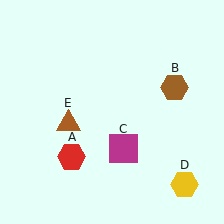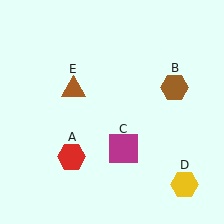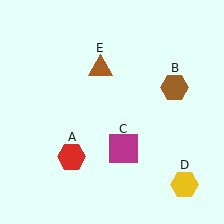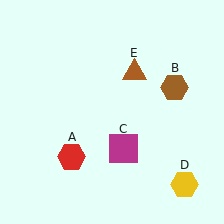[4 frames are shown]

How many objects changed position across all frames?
1 object changed position: brown triangle (object E).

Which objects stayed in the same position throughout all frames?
Red hexagon (object A) and brown hexagon (object B) and magenta square (object C) and yellow hexagon (object D) remained stationary.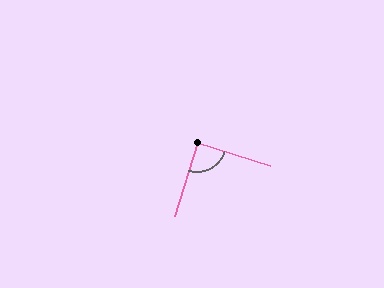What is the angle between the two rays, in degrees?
Approximately 90 degrees.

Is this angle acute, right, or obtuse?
It is approximately a right angle.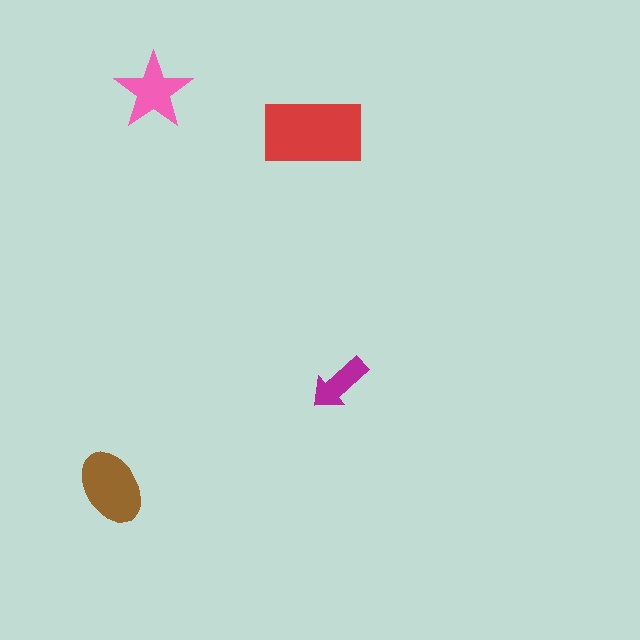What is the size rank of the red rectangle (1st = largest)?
1st.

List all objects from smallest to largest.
The magenta arrow, the pink star, the brown ellipse, the red rectangle.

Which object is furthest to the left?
The brown ellipse is leftmost.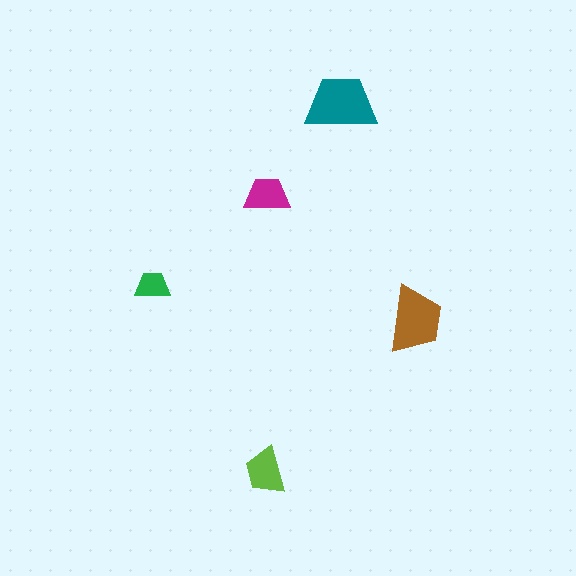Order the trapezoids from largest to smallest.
the teal one, the brown one, the lime one, the magenta one, the green one.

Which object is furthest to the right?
The brown trapezoid is rightmost.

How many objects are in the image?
There are 5 objects in the image.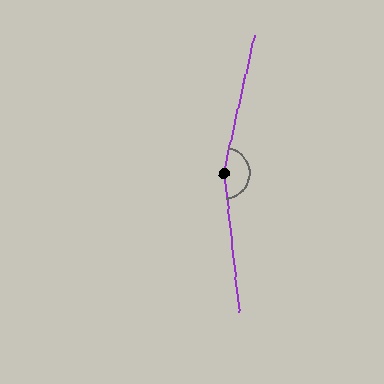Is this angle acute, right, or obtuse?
It is obtuse.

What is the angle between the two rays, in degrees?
Approximately 161 degrees.